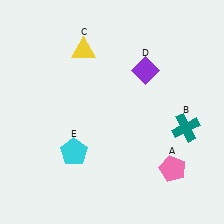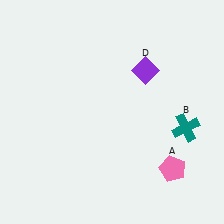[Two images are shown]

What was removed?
The cyan pentagon (E), the yellow triangle (C) were removed in Image 2.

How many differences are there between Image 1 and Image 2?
There are 2 differences between the two images.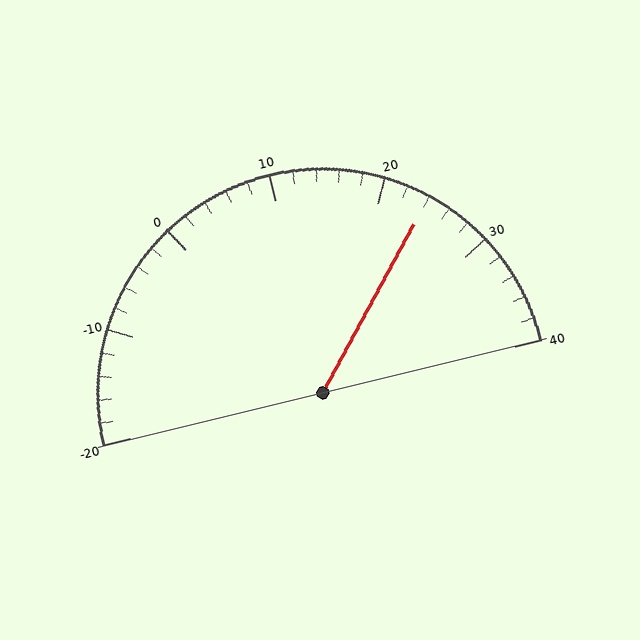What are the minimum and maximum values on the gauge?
The gauge ranges from -20 to 40.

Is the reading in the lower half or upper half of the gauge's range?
The reading is in the upper half of the range (-20 to 40).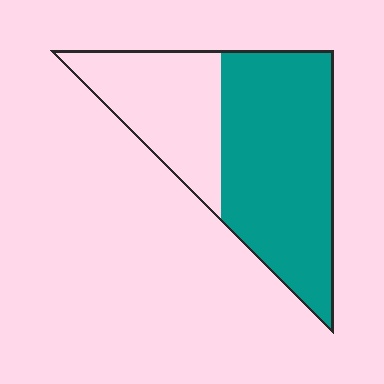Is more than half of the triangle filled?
Yes.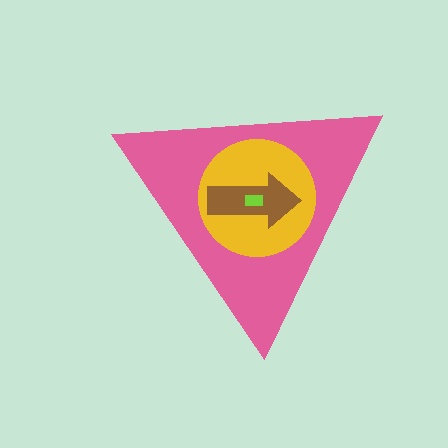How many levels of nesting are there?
4.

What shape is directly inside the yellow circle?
The brown arrow.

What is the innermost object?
The lime rectangle.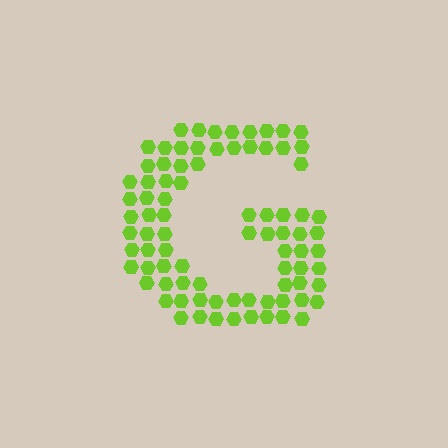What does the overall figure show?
The overall figure shows the letter G.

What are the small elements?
The small elements are hexagons.